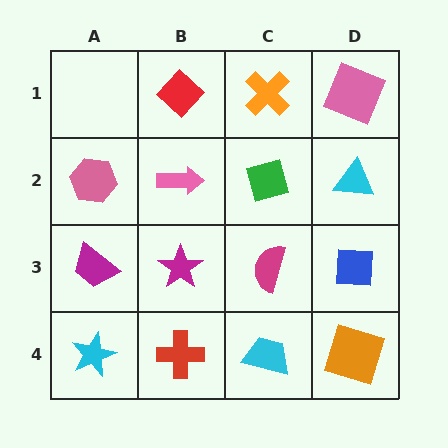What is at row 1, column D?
A pink square.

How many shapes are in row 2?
4 shapes.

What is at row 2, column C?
A green diamond.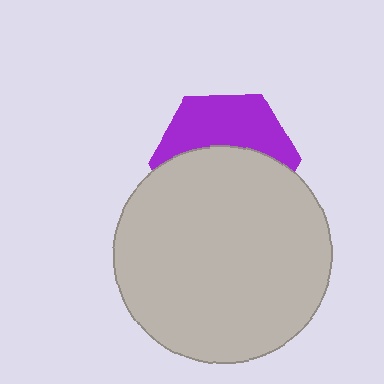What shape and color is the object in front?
The object in front is a light gray circle.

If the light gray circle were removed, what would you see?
You would see the complete purple hexagon.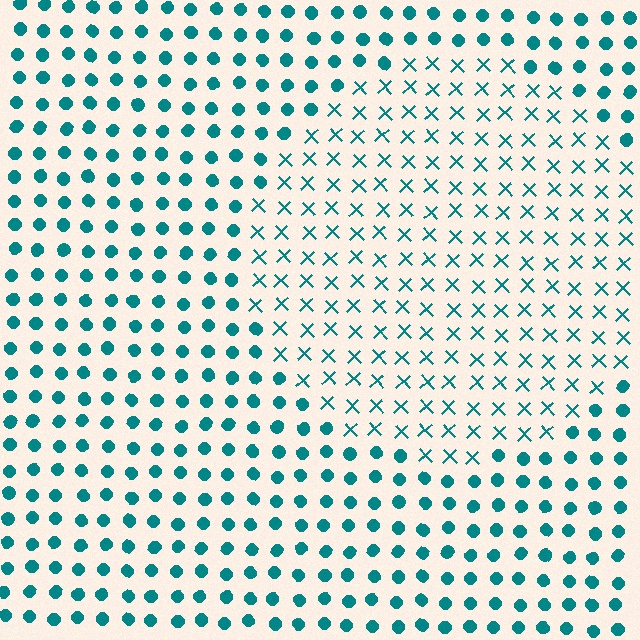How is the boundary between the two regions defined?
The boundary is defined by a change in element shape: X marks inside vs. circles outside. All elements share the same color and spacing.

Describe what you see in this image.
The image is filled with small teal elements arranged in a uniform grid. A circle-shaped region contains X marks, while the surrounding area contains circles. The boundary is defined purely by the change in element shape.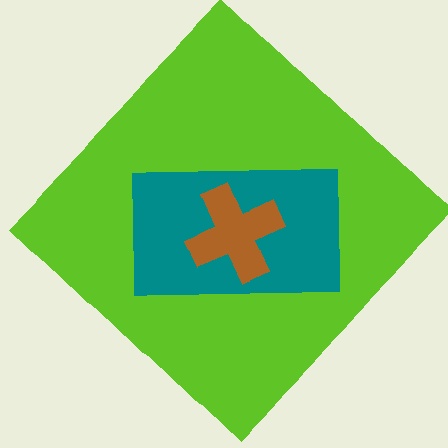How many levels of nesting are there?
3.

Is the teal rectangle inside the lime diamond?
Yes.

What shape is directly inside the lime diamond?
The teal rectangle.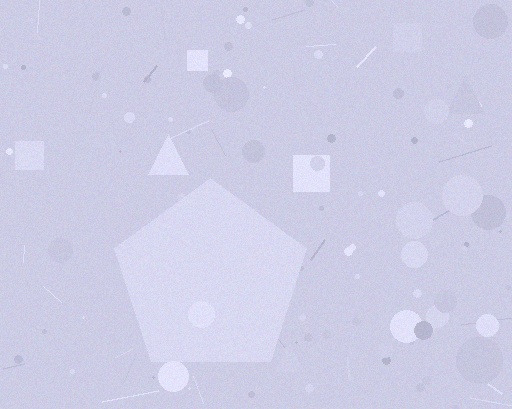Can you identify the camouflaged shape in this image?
The camouflaged shape is a pentagon.